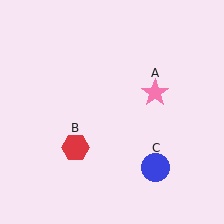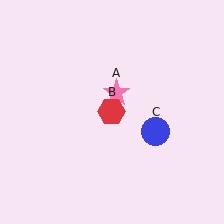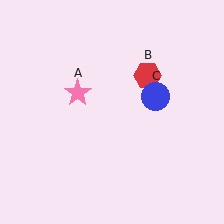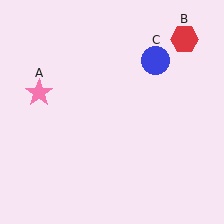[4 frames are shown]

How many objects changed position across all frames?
3 objects changed position: pink star (object A), red hexagon (object B), blue circle (object C).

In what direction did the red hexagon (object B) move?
The red hexagon (object B) moved up and to the right.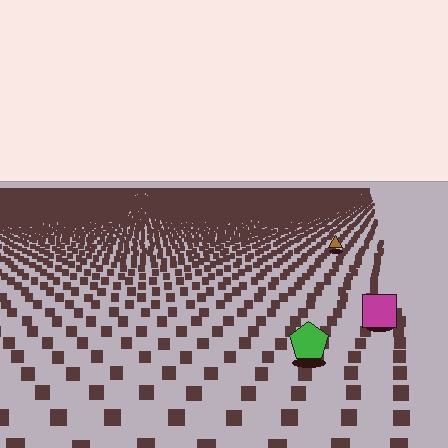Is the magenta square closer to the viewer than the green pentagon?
No. The green pentagon is closer — you can tell from the texture gradient: the ground texture is coarser near it.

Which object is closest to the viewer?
The green pentagon is closest. The texture marks near it are larger and more spread out.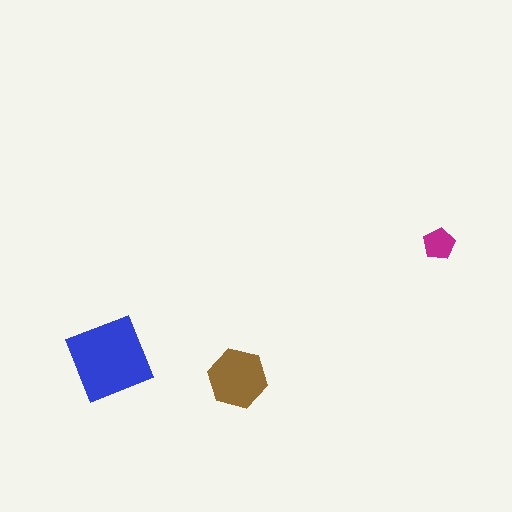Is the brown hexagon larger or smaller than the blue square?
Smaller.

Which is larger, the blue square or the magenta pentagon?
The blue square.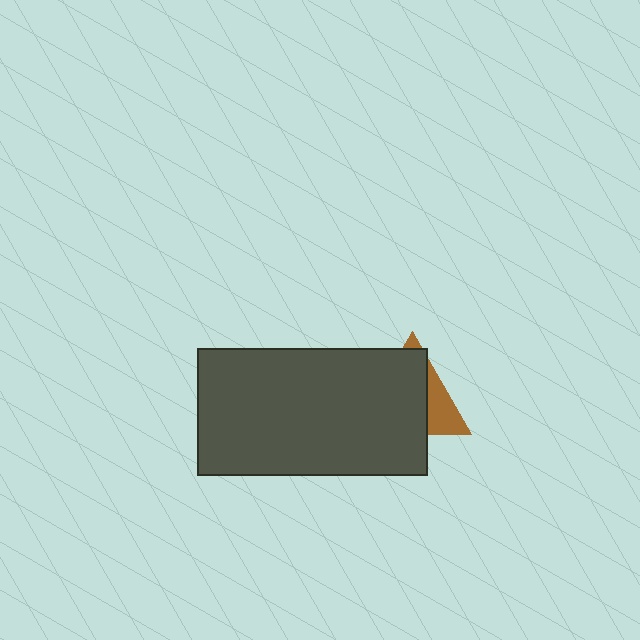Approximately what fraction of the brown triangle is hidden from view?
Roughly 69% of the brown triangle is hidden behind the dark gray rectangle.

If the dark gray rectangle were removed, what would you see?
You would see the complete brown triangle.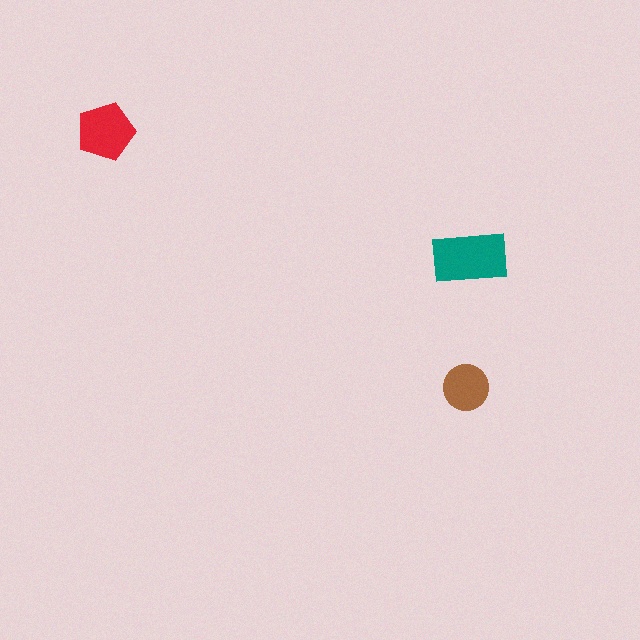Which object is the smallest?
The brown circle.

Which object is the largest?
The teal rectangle.